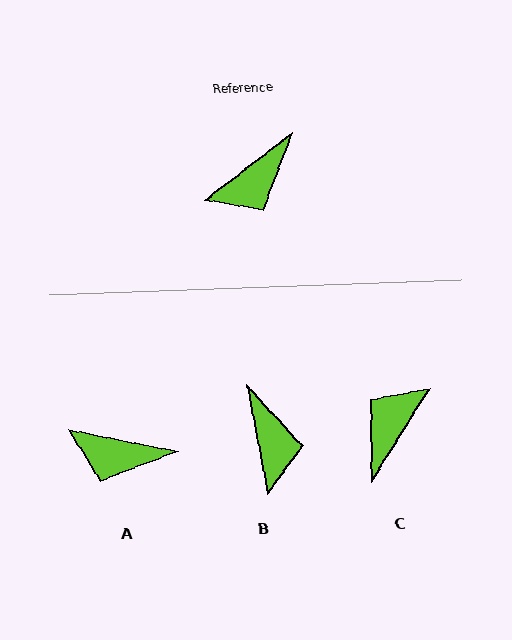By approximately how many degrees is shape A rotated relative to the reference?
Approximately 50 degrees clockwise.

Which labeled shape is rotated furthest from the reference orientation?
C, about 160 degrees away.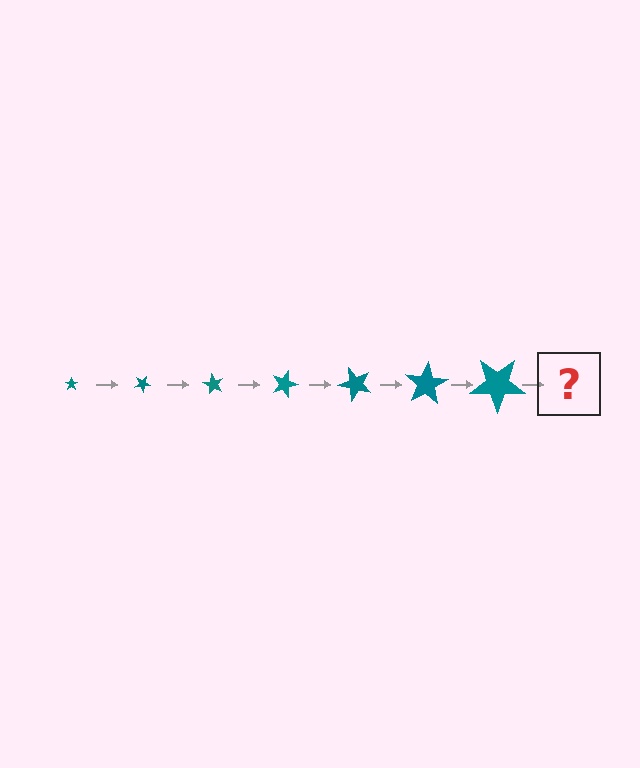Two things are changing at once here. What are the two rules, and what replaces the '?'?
The two rules are that the star grows larger each step and it rotates 30 degrees each step. The '?' should be a star, larger than the previous one and rotated 210 degrees from the start.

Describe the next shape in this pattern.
It should be a star, larger than the previous one and rotated 210 degrees from the start.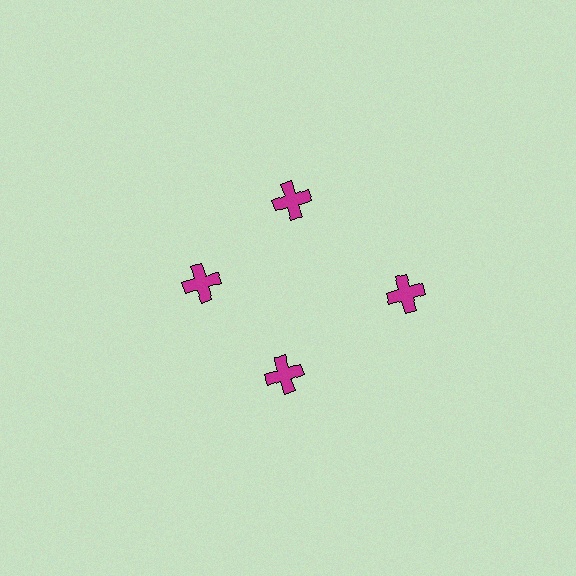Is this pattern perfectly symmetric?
No. The 4 magenta crosses are arranged in a ring, but one element near the 3 o'clock position is pushed outward from the center, breaking the 4-fold rotational symmetry.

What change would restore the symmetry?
The symmetry would be restored by moving it inward, back onto the ring so that all 4 crosses sit at equal angles and equal distance from the center.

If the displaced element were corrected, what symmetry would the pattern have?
It would have 4-fold rotational symmetry — the pattern would map onto itself every 90 degrees.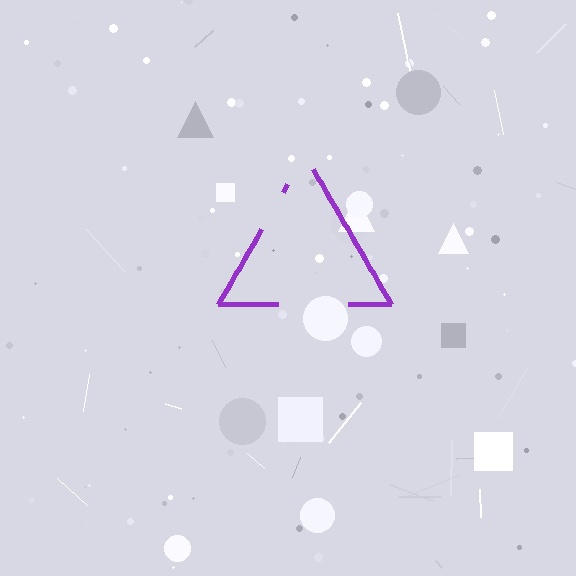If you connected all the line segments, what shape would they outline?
They would outline a triangle.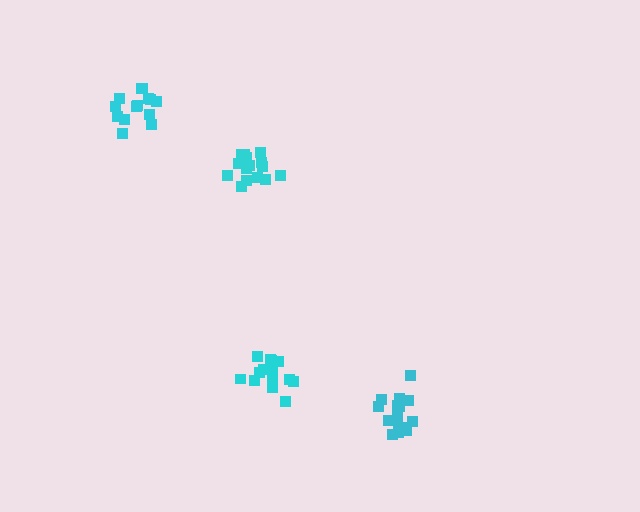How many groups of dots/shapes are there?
There are 4 groups.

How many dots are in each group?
Group 1: 16 dots, Group 2: 16 dots, Group 3: 16 dots, Group 4: 14 dots (62 total).